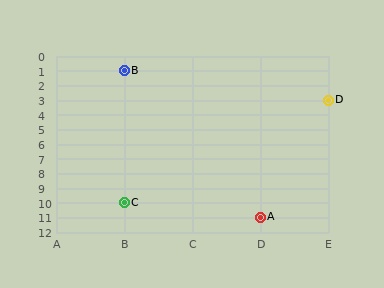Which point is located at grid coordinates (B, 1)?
Point B is at (B, 1).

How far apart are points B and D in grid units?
Points B and D are 3 columns and 2 rows apart (about 3.6 grid units diagonally).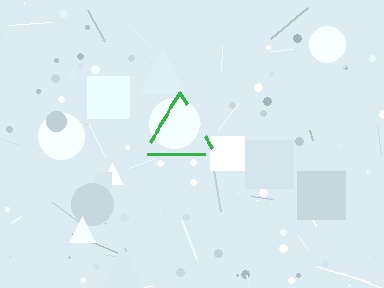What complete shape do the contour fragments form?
The contour fragments form a triangle.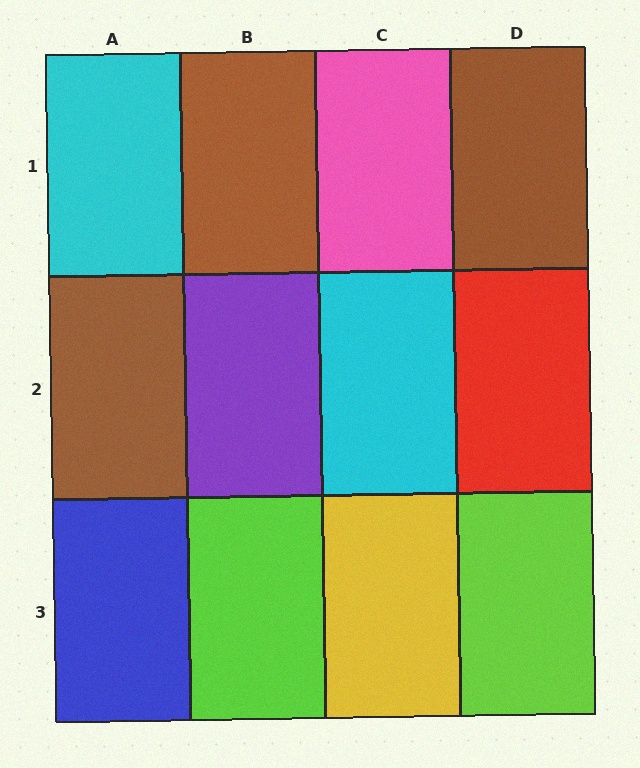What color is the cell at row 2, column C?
Cyan.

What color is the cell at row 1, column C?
Pink.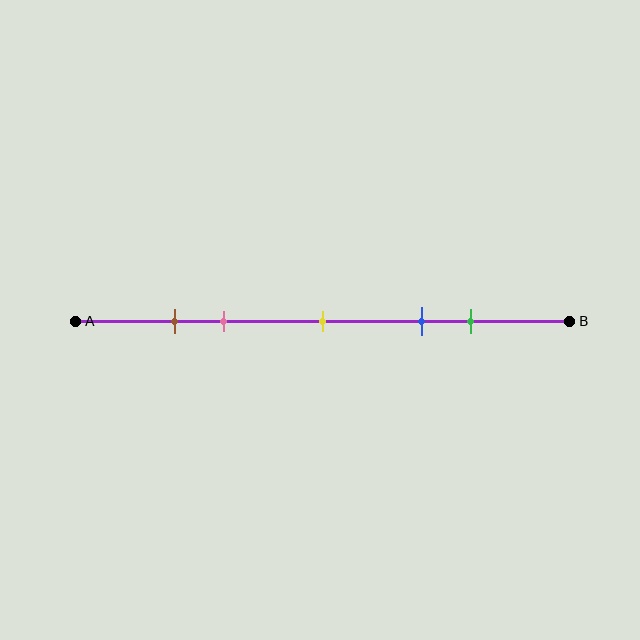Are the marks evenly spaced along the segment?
No, the marks are not evenly spaced.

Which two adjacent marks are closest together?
The brown and pink marks are the closest adjacent pair.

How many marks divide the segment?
There are 5 marks dividing the segment.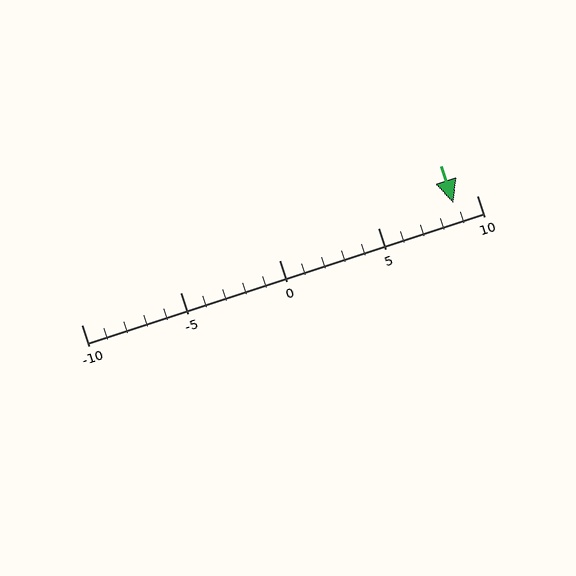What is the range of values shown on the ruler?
The ruler shows values from -10 to 10.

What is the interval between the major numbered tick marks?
The major tick marks are spaced 5 units apart.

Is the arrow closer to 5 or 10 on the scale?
The arrow is closer to 10.